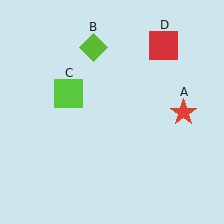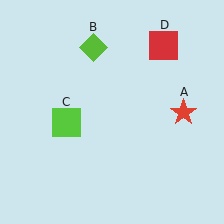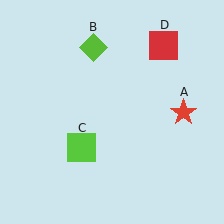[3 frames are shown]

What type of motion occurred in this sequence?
The lime square (object C) rotated counterclockwise around the center of the scene.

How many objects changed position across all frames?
1 object changed position: lime square (object C).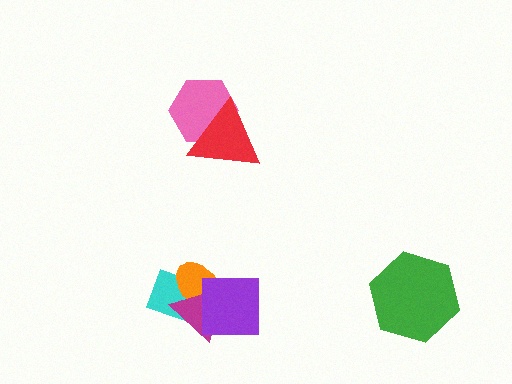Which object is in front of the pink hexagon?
The red triangle is in front of the pink hexagon.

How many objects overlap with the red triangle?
1 object overlaps with the red triangle.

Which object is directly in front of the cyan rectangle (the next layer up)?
The orange ellipse is directly in front of the cyan rectangle.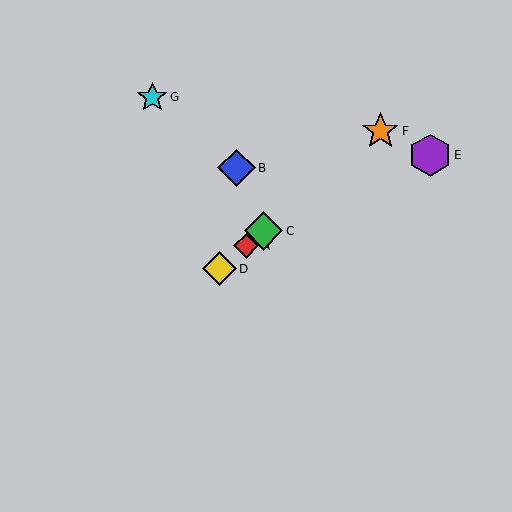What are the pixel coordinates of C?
Object C is at (264, 231).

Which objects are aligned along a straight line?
Objects A, C, D, F are aligned along a straight line.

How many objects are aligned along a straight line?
4 objects (A, C, D, F) are aligned along a straight line.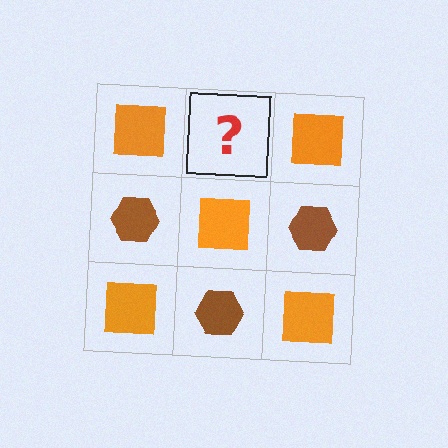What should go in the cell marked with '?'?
The missing cell should contain a brown hexagon.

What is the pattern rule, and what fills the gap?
The rule is that it alternates orange square and brown hexagon in a checkerboard pattern. The gap should be filled with a brown hexagon.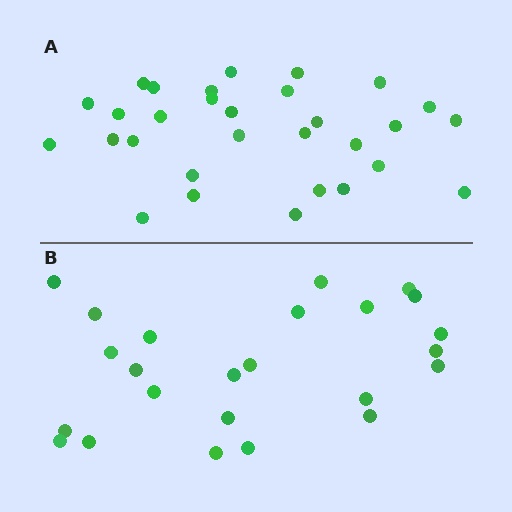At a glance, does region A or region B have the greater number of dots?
Region A (the top region) has more dots.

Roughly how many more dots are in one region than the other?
Region A has about 6 more dots than region B.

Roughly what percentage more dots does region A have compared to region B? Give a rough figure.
About 25% more.